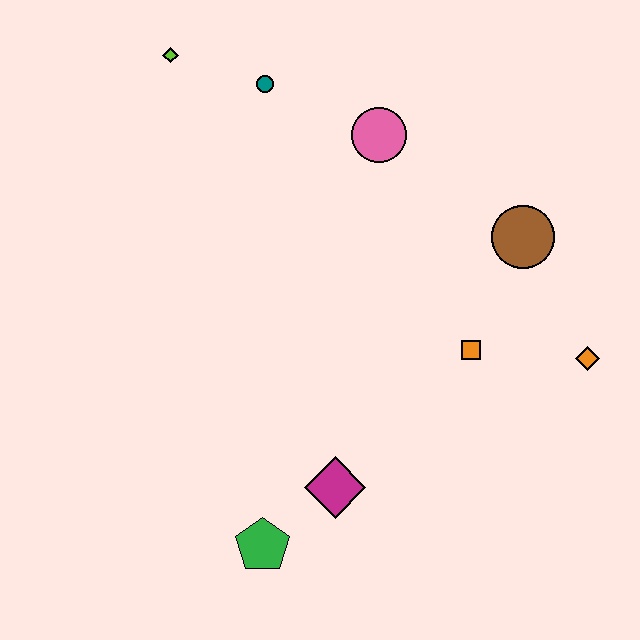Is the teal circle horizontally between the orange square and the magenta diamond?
No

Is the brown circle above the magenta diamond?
Yes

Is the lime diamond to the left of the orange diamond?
Yes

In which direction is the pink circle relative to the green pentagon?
The pink circle is above the green pentagon.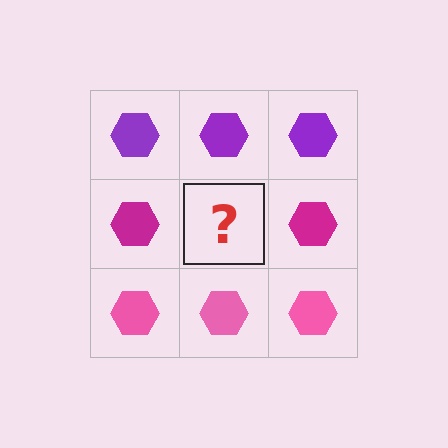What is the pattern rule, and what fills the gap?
The rule is that each row has a consistent color. The gap should be filled with a magenta hexagon.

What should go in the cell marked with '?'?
The missing cell should contain a magenta hexagon.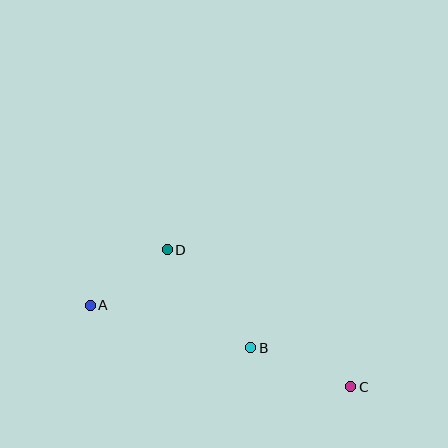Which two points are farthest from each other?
Points A and C are farthest from each other.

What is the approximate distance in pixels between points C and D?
The distance between C and D is approximately 229 pixels.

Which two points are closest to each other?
Points A and D are closest to each other.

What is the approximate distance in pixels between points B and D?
The distance between B and D is approximately 129 pixels.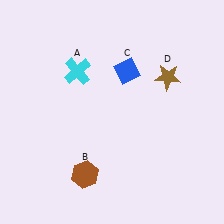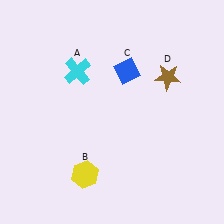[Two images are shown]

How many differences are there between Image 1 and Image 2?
There is 1 difference between the two images.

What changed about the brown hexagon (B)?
In Image 1, B is brown. In Image 2, it changed to yellow.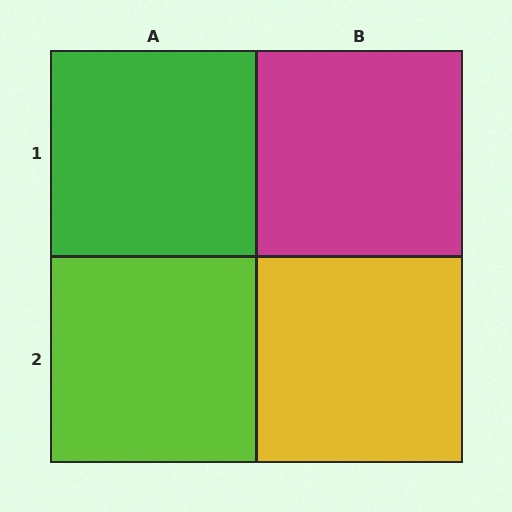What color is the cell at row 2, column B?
Yellow.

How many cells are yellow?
1 cell is yellow.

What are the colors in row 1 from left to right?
Green, magenta.